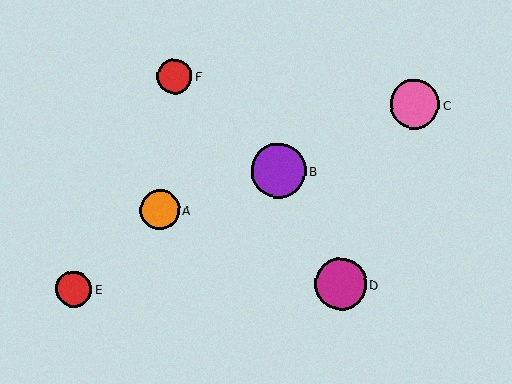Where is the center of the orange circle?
The center of the orange circle is at (160, 210).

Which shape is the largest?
The purple circle (labeled B) is the largest.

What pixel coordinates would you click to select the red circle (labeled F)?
Click at (174, 77) to select the red circle F.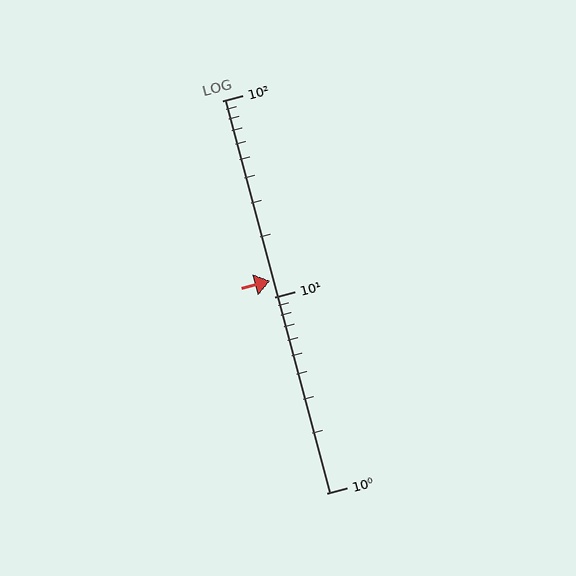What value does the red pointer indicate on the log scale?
The pointer indicates approximately 12.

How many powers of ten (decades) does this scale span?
The scale spans 2 decades, from 1 to 100.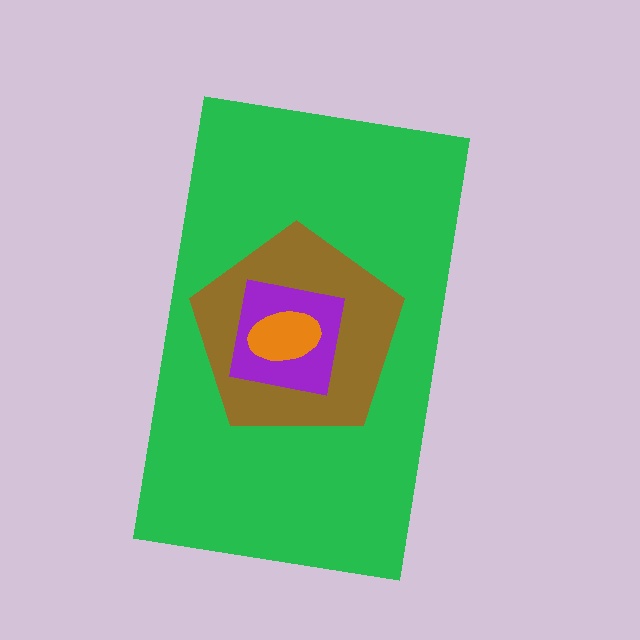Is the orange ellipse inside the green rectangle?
Yes.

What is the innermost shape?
The orange ellipse.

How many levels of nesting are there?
4.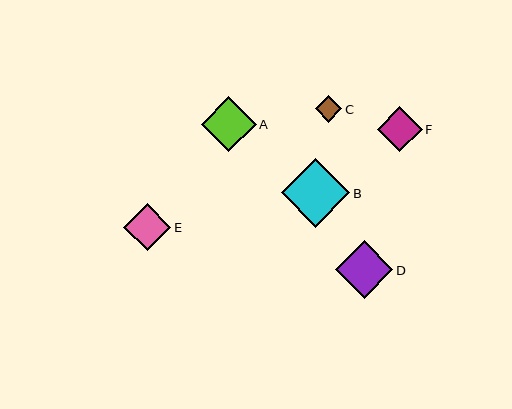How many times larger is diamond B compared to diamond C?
Diamond B is approximately 2.6 times the size of diamond C.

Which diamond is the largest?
Diamond B is the largest with a size of approximately 69 pixels.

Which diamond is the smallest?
Diamond C is the smallest with a size of approximately 26 pixels.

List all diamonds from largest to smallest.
From largest to smallest: B, D, A, E, F, C.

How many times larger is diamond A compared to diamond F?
Diamond A is approximately 1.2 times the size of diamond F.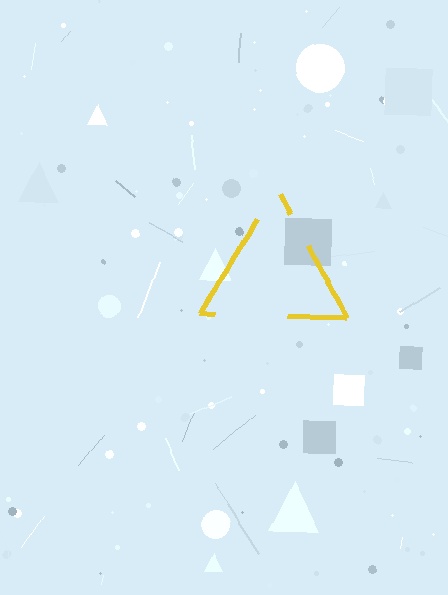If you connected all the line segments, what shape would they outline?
They would outline a triangle.